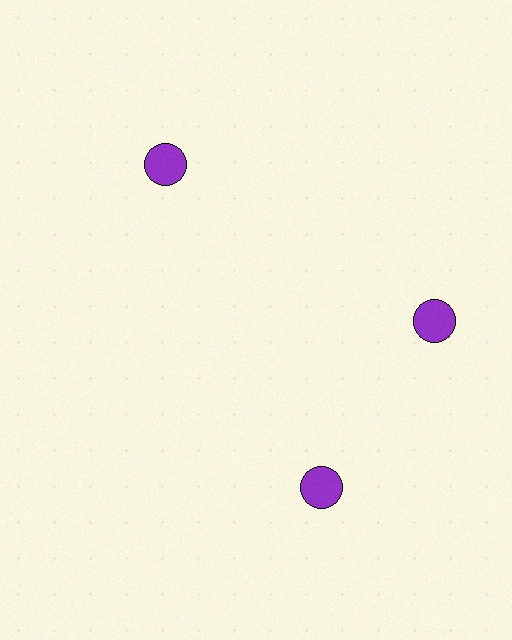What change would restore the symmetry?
The symmetry would be restored by rotating it back into even spacing with its neighbors so that all 3 circles sit at equal angles and equal distance from the center.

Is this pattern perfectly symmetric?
No. The 3 purple circles are arranged in a ring, but one element near the 7 o'clock position is rotated out of alignment along the ring, breaking the 3-fold rotational symmetry.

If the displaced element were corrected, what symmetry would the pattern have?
It would have 3-fold rotational symmetry — the pattern would map onto itself every 120 degrees.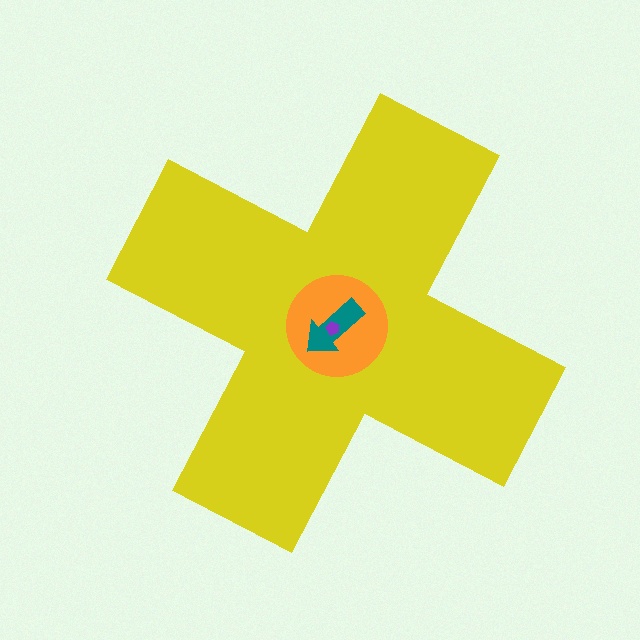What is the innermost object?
The purple pentagon.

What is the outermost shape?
The yellow cross.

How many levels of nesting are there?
4.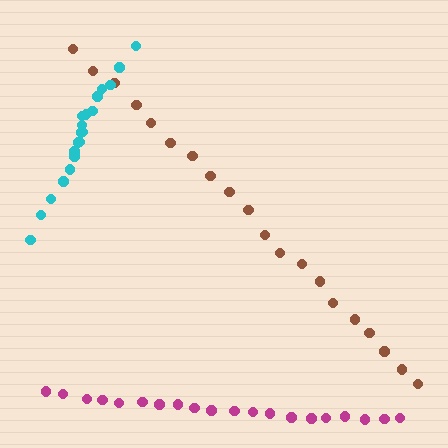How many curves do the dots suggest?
There are 3 distinct paths.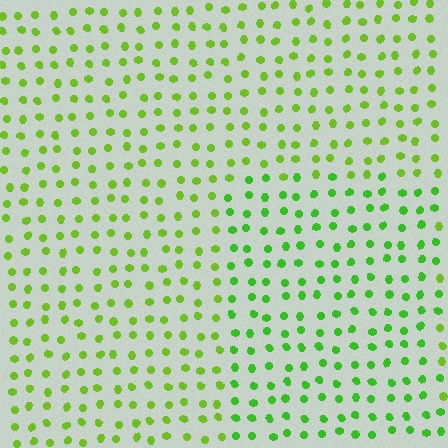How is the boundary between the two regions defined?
The boundary is defined purely by a slight shift in hue (about 22 degrees). Spacing, size, and orientation are identical on both sides.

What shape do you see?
I see a rectangle.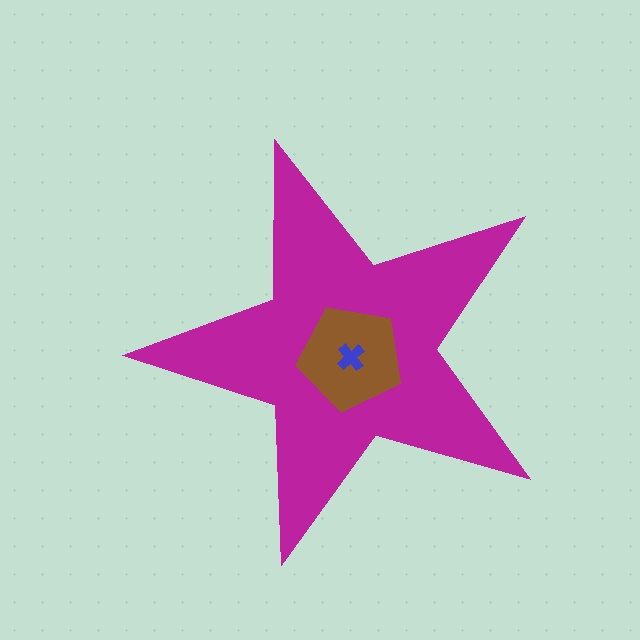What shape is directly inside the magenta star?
The brown pentagon.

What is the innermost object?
The blue cross.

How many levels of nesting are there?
3.